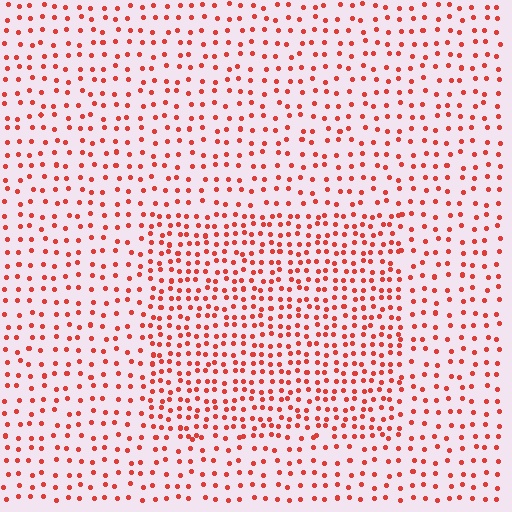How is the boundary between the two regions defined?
The boundary is defined by a change in element density (approximately 1.8x ratio). All elements are the same color, size, and shape.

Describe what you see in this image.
The image contains small red elements arranged at two different densities. A rectangle-shaped region is visible where the elements are more densely packed than the surrounding area.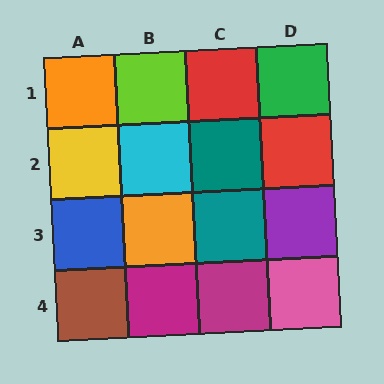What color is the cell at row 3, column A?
Blue.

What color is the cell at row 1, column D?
Green.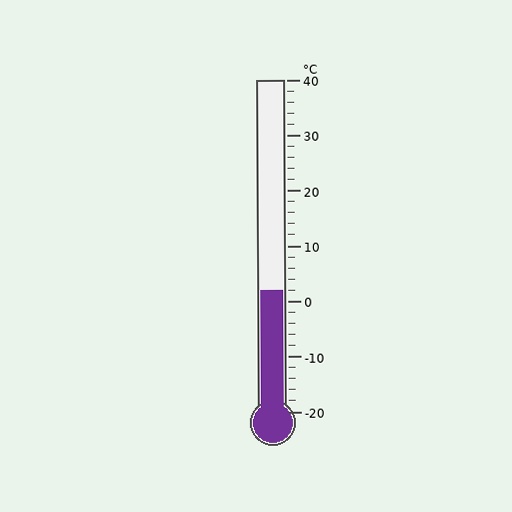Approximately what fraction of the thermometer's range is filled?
The thermometer is filled to approximately 35% of its range.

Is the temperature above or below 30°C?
The temperature is below 30°C.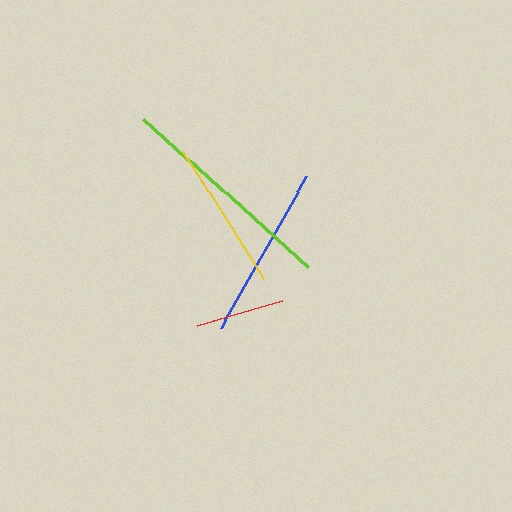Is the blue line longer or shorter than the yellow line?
The blue line is longer than the yellow line.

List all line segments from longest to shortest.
From longest to shortest: lime, blue, yellow, red.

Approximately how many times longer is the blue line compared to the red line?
The blue line is approximately 2.0 times the length of the red line.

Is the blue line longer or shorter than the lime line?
The lime line is longer than the blue line.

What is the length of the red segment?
The red segment is approximately 89 pixels long.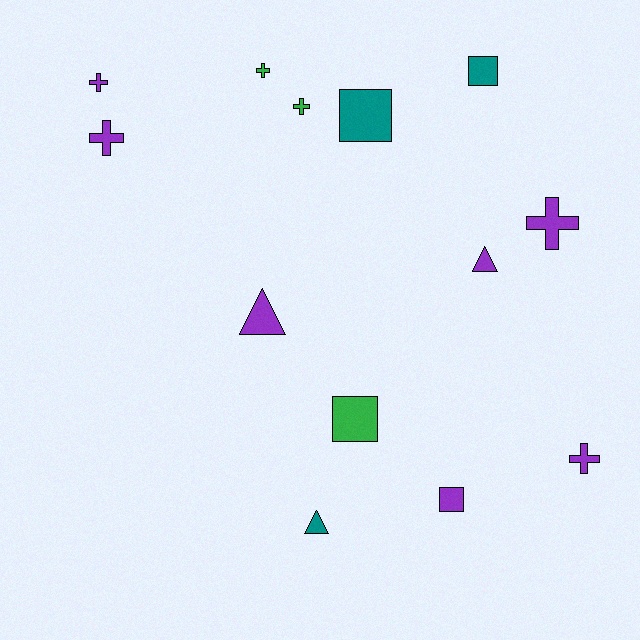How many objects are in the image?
There are 13 objects.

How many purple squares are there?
There is 1 purple square.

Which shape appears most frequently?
Cross, with 6 objects.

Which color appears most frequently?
Purple, with 7 objects.